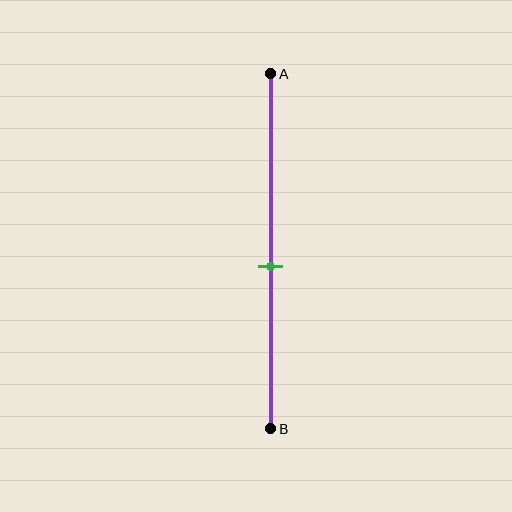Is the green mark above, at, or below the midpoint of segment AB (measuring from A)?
The green mark is below the midpoint of segment AB.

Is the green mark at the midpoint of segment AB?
No, the mark is at about 55% from A, not at the 50% midpoint.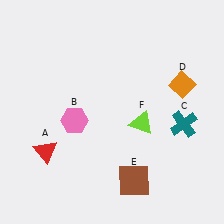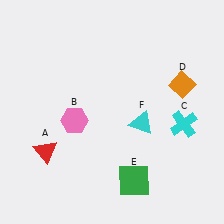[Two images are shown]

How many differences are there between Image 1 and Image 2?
There are 3 differences between the two images.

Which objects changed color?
C changed from teal to cyan. E changed from brown to green. F changed from lime to cyan.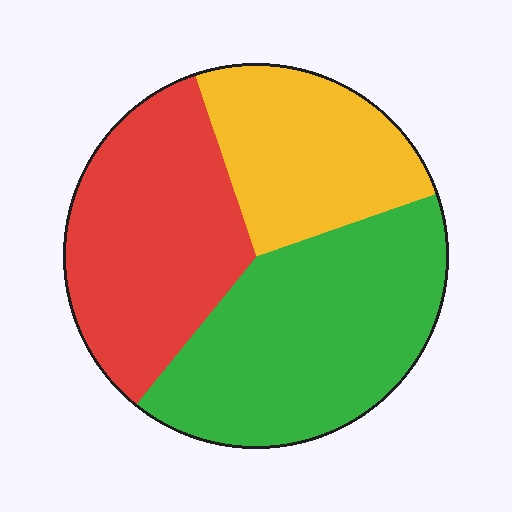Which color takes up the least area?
Yellow, at roughly 25%.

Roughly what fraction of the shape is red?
Red takes up between a third and a half of the shape.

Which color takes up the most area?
Green, at roughly 40%.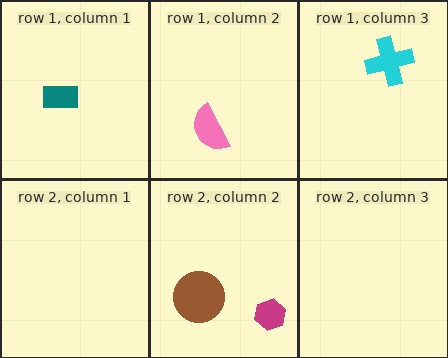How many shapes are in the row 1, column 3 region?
1.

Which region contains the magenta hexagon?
The row 2, column 2 region.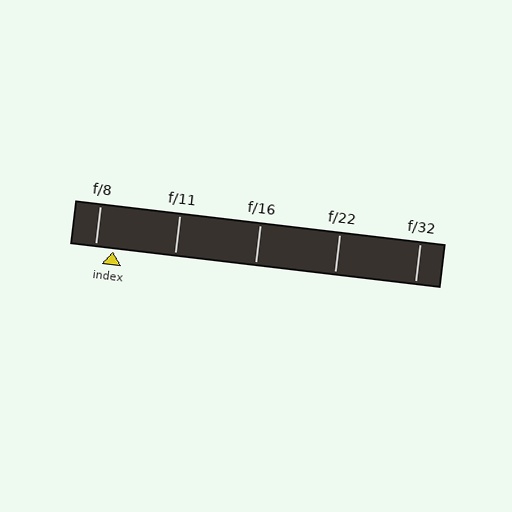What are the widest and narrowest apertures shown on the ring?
The widest aperture shown is f/8 and the narrowest is f/32.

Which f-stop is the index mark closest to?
The index mark is closest to f/8.